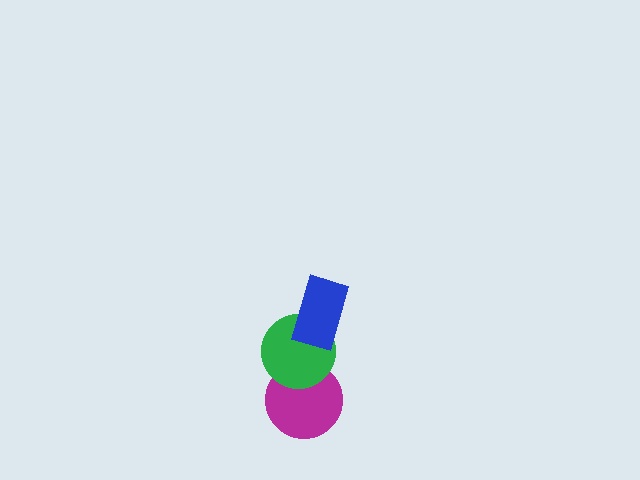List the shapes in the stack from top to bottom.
From top to bottom: the blue rectangle, the green circle, the magenta circle.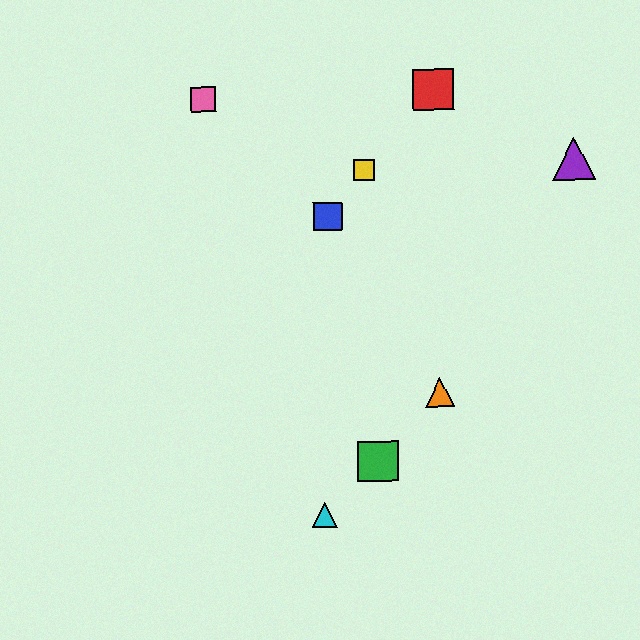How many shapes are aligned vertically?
2 shapes (the red square, the orange triangle) are aligned vertically.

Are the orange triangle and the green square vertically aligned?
No, the orange triangle is at x≈440 and the green square is at x≈378.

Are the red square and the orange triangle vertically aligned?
Yes, both are at x≈433.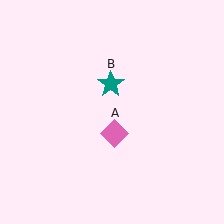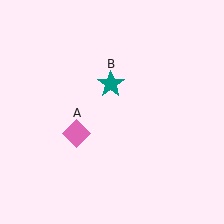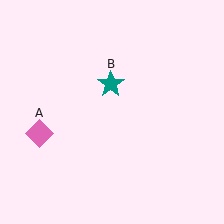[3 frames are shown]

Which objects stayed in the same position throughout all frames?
Teal star (object B) remained stationary.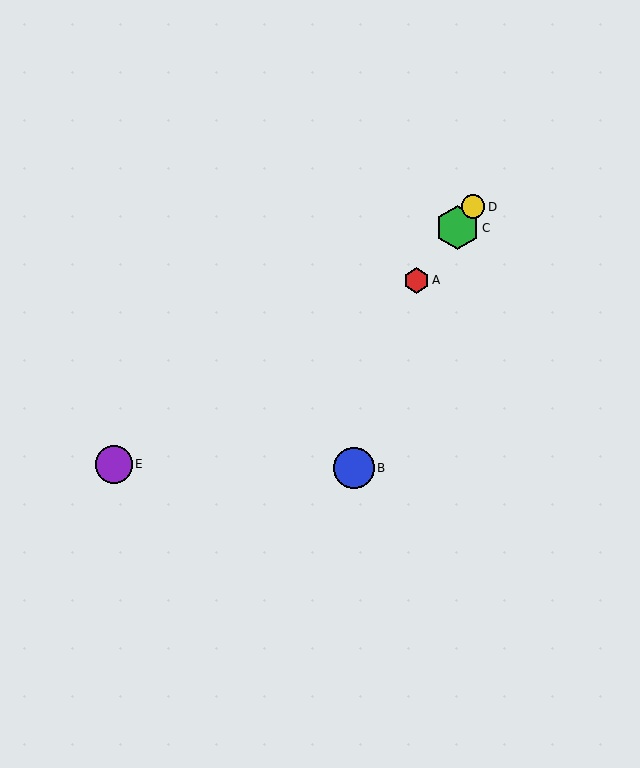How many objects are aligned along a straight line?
3 objects (A, C, D) are aligned along a straight line.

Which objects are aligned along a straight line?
Objects A, C, D are aligned along a straight line.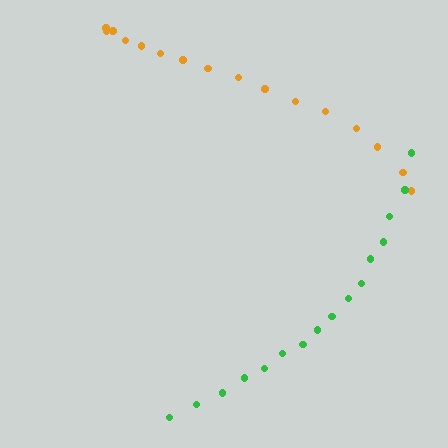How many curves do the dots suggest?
There are 2 distinct paths.